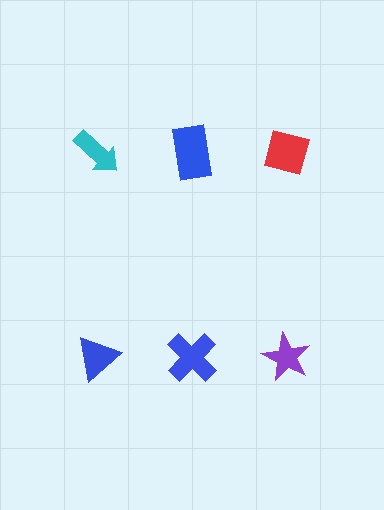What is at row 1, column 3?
A red square.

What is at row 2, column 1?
A blue triangle.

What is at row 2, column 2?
A blue cross.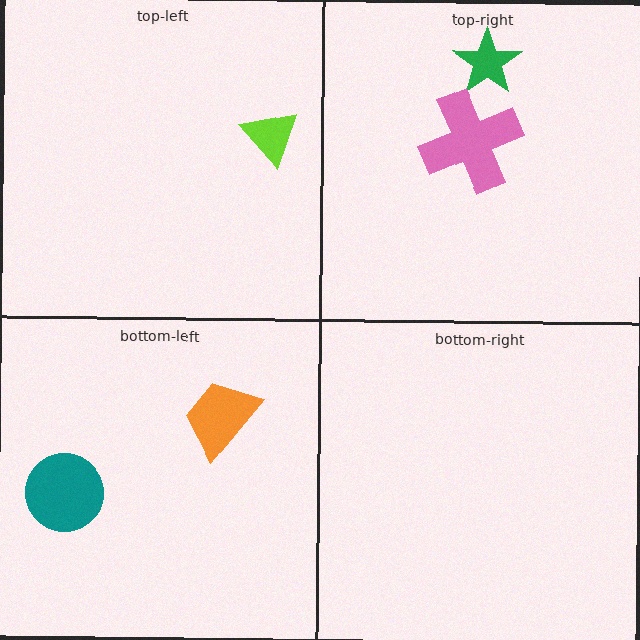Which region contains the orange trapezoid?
The bottom-left region.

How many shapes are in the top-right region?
2.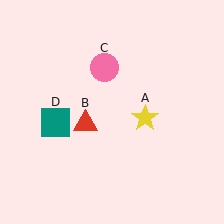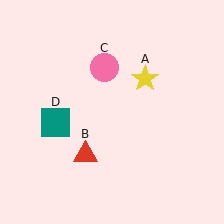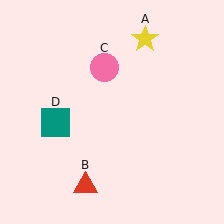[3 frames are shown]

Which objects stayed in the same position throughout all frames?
Pink circle (object C) and teal square (object D) remained stationary.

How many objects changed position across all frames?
2 objects changed position: yellow star (object A), red triangle (object B).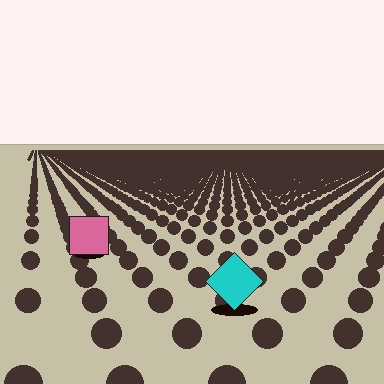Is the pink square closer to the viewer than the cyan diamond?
No. The cyan diamond is closer — you can tell from the texture gradient: the ground texture is coarser near it.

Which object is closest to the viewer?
The cyan diamond is closest. The texture marks near it are larger and more spread out.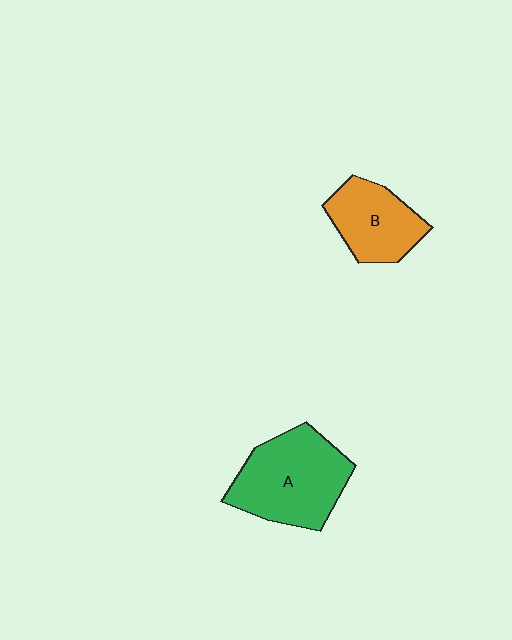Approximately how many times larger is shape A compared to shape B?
Approximately 1.5 times.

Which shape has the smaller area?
Shape B (orange).